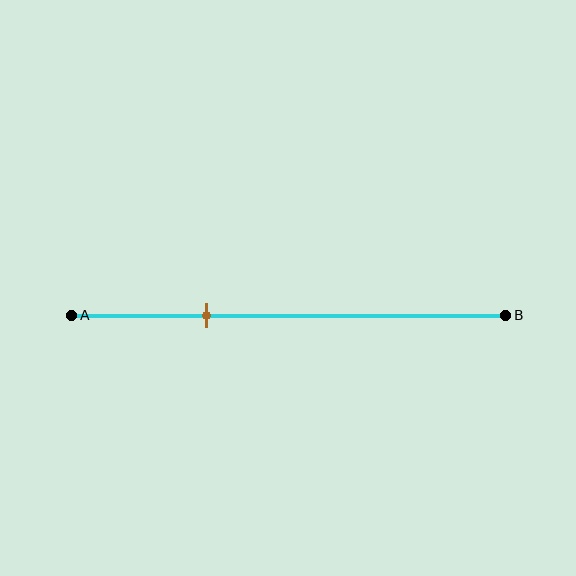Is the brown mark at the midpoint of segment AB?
No, the mark is at about 30% from A, not at the 50% midpoint.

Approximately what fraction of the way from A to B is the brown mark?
The brown mark is approximately 30% of the way from A to B.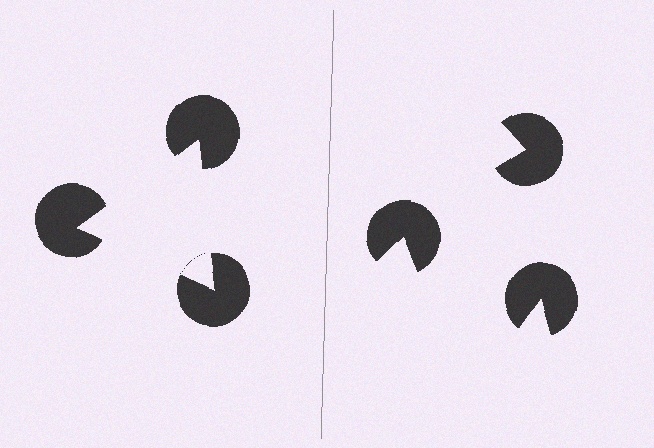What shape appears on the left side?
An illusory triangle.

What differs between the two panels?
The pac-man discs are positioned identically on both sides; only the wedge orientations differ. On the left they align to a triangle; on the right they are misaligned.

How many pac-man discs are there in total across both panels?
6 — 3 on each side.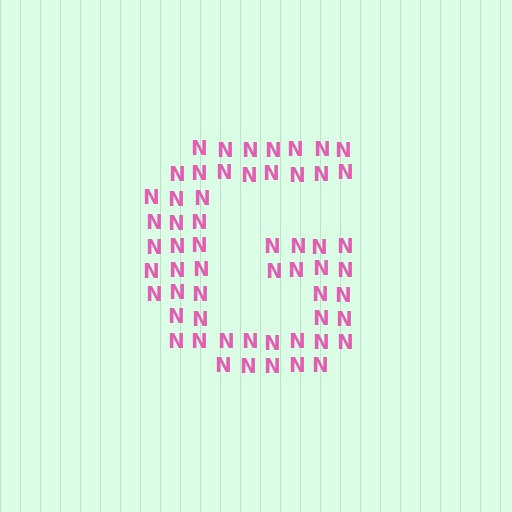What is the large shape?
The large shape is the letter G.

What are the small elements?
The small elements are letter N's.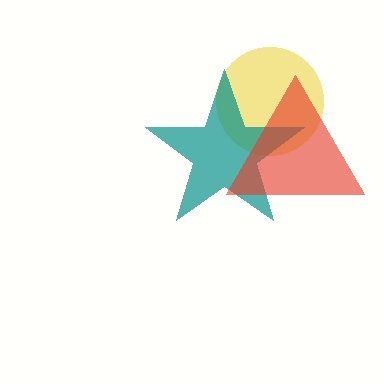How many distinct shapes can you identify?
There are 3 distinct shapes: a yellow circle, a teal star, a red triangle.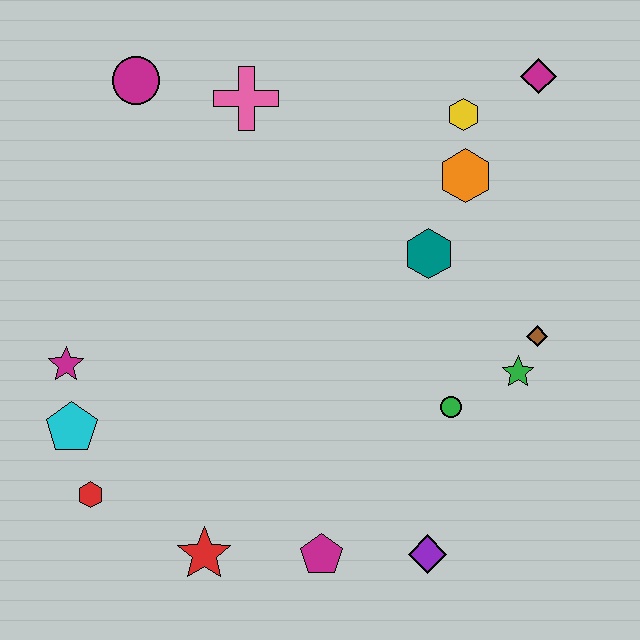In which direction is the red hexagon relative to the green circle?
The red hexagon is to the left of the green circle.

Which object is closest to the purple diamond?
The magenta pentagon is closest to the purple diamond.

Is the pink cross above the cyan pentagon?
Yes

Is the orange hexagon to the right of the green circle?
Yes